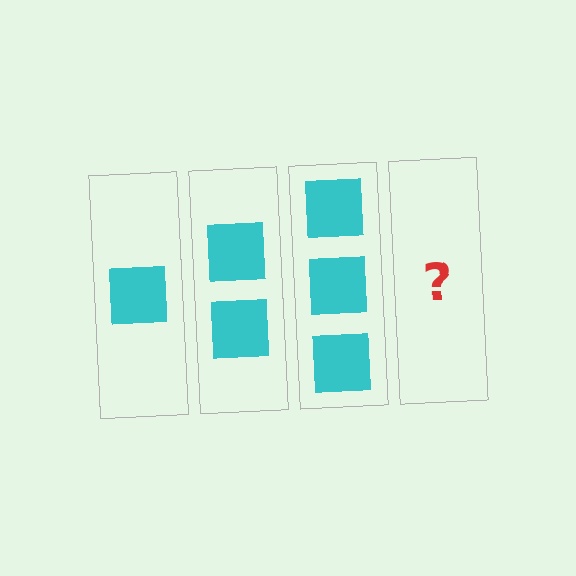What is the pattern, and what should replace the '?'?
The pattern is that each step adds one more square. The '?' should be 4 squares.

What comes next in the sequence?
The next element should be 4 squares.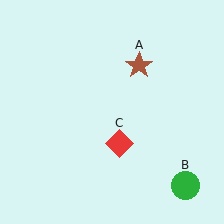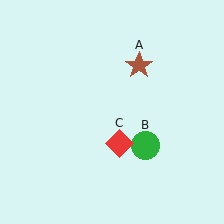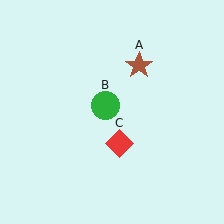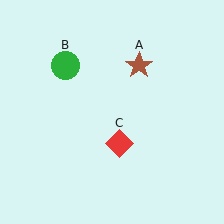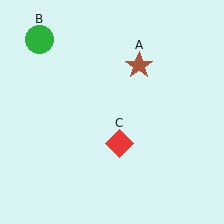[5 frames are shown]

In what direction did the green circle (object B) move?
The green circle (object B) moved up and to the left.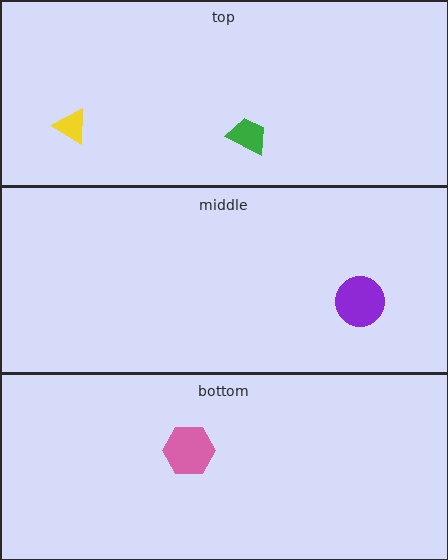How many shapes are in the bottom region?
1.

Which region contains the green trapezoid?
The top region.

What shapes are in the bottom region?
The pink hexagon.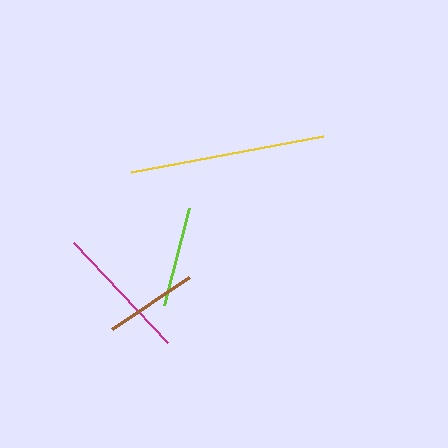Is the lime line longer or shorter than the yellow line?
The yellow line is longer than the lime line.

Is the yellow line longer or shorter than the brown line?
The yellow line is longer than the brown line.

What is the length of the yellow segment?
The yellow segment is approximately 195 pixels long.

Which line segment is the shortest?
The brown line is the shortest at approximately 93 pixels.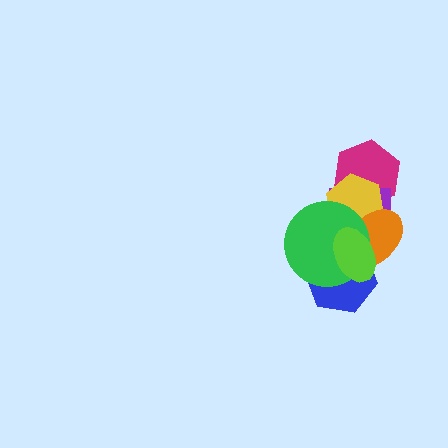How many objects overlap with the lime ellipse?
5 objects overlap with the lime ellipse.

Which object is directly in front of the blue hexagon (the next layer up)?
The orange ellipse is directly in front of the blue hexagon.